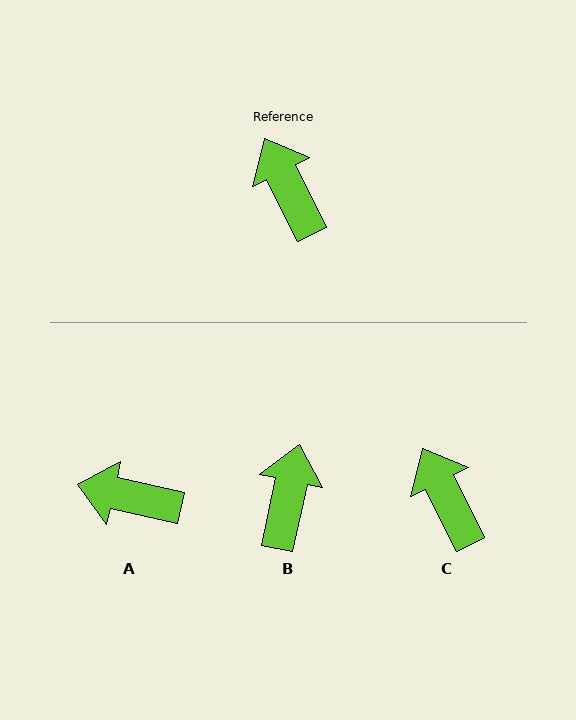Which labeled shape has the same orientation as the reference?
C.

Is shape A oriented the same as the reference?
No, it is off by about 51 degrees.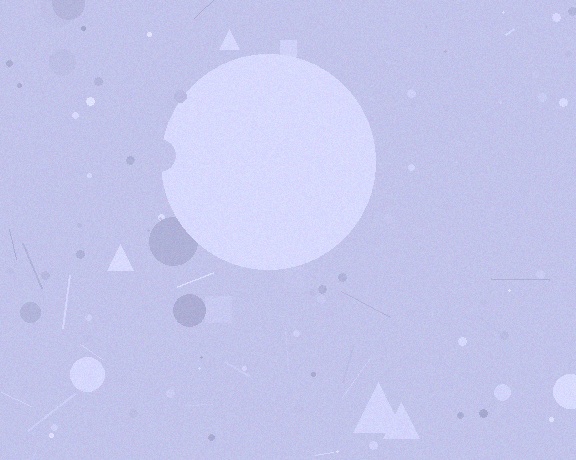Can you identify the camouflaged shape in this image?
The camouflaged shape is a circle.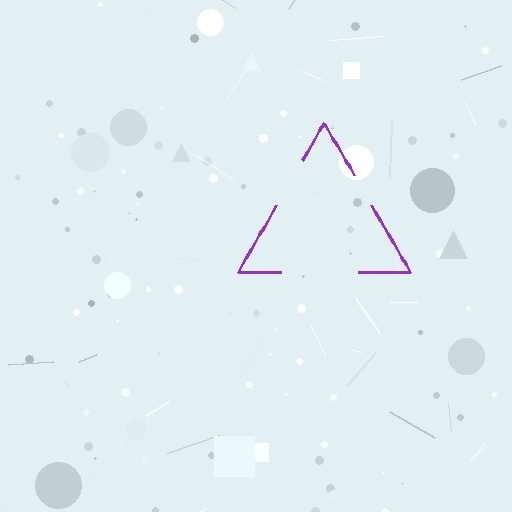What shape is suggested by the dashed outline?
The dashed outline suggests a triangle.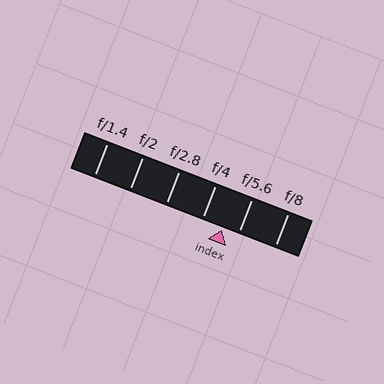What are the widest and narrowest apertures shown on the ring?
The widest aperture shown is f/1.4 and the narrowest is f/8.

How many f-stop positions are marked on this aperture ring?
There are 6 f-stop positions marked.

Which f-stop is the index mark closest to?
The index mark is closest to f/5.6.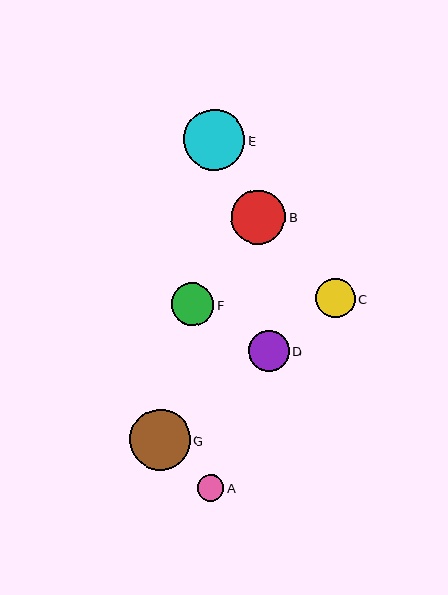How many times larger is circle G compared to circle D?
Circle G is approximately 1.5 times the size of circle D.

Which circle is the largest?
Circle G is the largest with a size of approximately 61 pixels.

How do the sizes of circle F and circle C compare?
Circle F and circle C are approximately the same size.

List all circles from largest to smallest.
From largest to smallest: G, E, B, F, D, C, A.